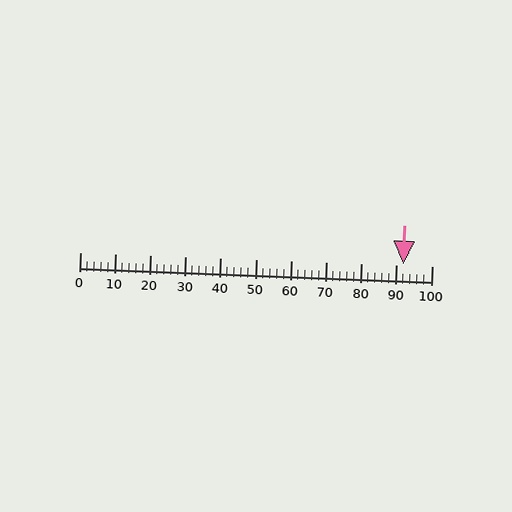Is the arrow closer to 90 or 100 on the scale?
The arrow is closer to 90.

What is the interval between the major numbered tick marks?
The major tick marks are spaced 10 units apart.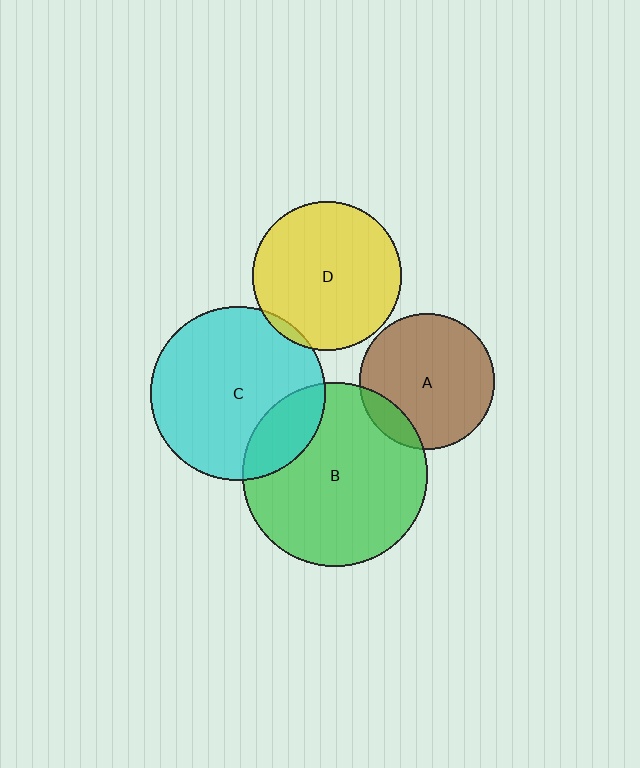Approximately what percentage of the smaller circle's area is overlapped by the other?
Approximately 20%.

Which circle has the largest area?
Circle B (green).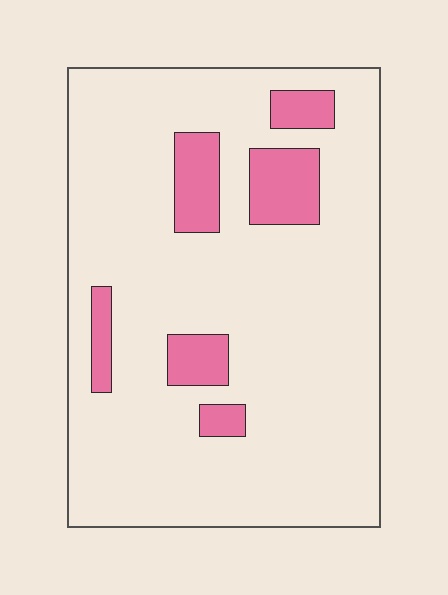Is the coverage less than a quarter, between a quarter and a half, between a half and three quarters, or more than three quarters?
Less than a quarter.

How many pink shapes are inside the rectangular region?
6.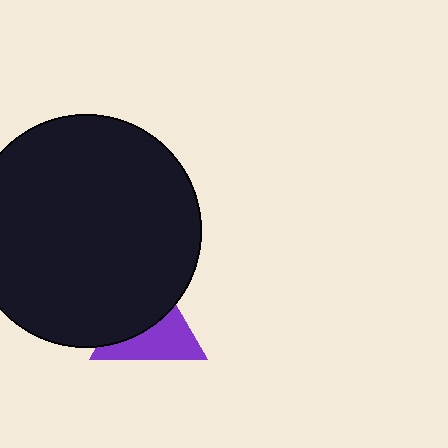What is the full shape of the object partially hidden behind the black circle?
The partially hidden object is a purple triangle.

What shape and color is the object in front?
The object in front is a black circle.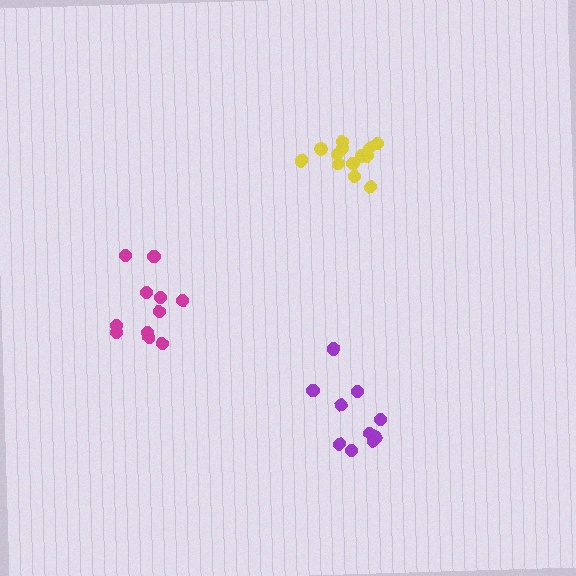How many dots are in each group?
Group 1: 13 dots, Group 2: 11 dots, Group 3: 10 dots (34 total).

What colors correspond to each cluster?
The clusters are colored: yellow, magenta, purple.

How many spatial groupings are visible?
There are 3 spatial groupings.